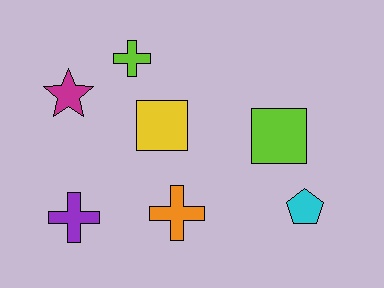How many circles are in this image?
There are no circles.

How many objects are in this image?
There are 7 objects.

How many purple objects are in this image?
There is 1 purple object.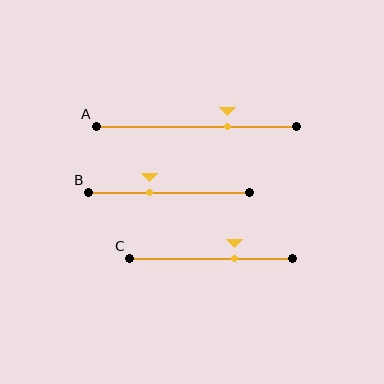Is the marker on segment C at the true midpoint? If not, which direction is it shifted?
No, the marker on segment C is shifted to the right by about 14% of the segment length.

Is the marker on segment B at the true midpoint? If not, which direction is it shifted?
No, the marker on segment B is shifted to the left by about 12% of the segment length.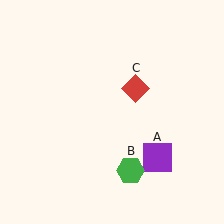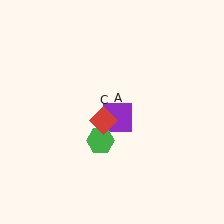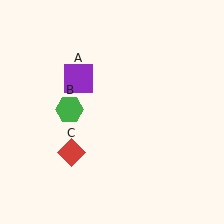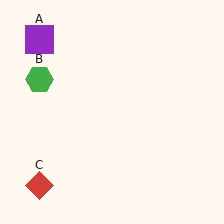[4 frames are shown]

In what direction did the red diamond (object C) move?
The red diamond (object C) moved down and to the left.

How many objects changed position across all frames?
3 objects changed position: purple square (object A), green hexagon (object B), red diamond (object C).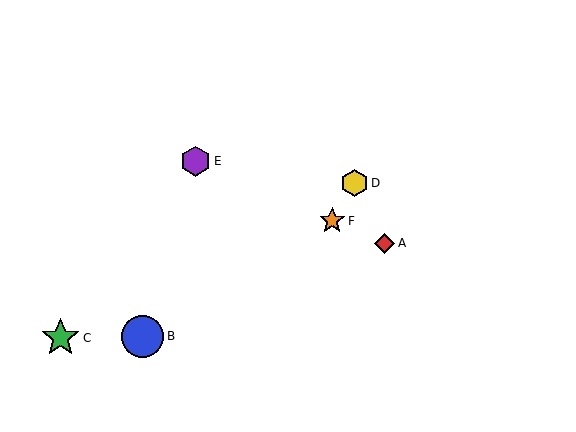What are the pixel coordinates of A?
Object A is at (384, 243).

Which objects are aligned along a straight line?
Objects A, E, F are aligned along a straight line.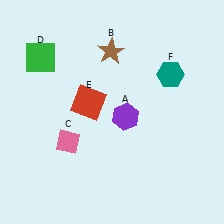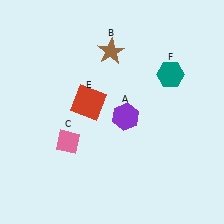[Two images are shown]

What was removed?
The green square (D) was removed in Image 2.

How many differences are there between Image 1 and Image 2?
There is 1 difference between the two images.